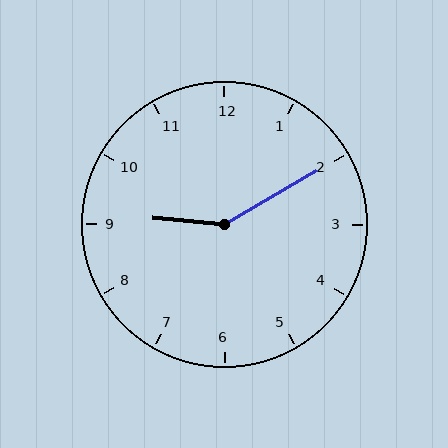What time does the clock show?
9:10.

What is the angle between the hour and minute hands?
Approximately 145 degrees.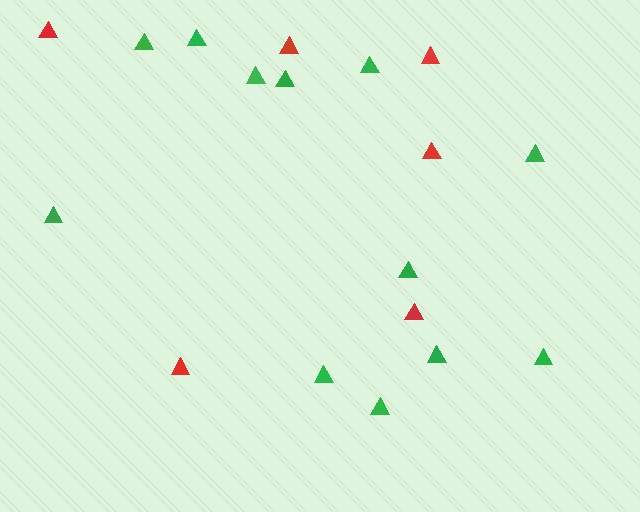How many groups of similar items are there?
There are 2 groups: one group of red triangles (6) and one group of green triangles (12).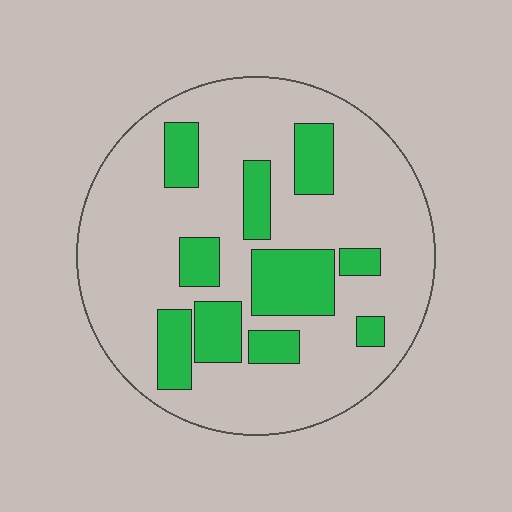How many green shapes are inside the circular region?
10.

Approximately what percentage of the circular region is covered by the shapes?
Approximately 25%.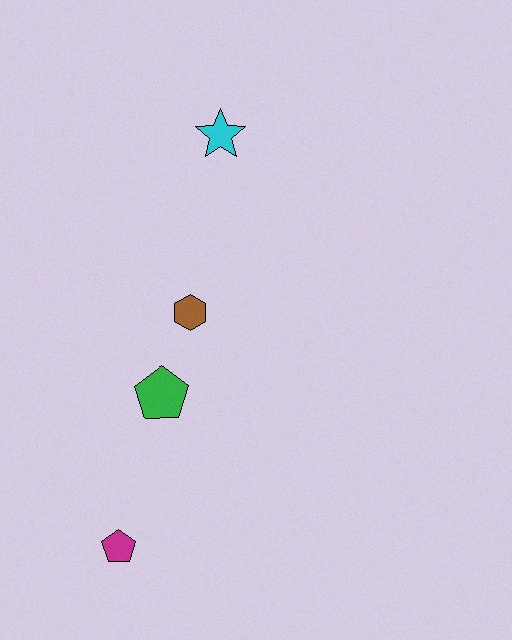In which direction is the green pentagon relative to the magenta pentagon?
The green pentagon is above the magenta pentagon.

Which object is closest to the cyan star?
The brown hexagon is closest to the cyan star.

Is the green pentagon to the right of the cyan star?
No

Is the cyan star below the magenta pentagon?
No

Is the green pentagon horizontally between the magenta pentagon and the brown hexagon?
Yes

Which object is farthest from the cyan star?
The magenta pentagon is farthest from the cyan star.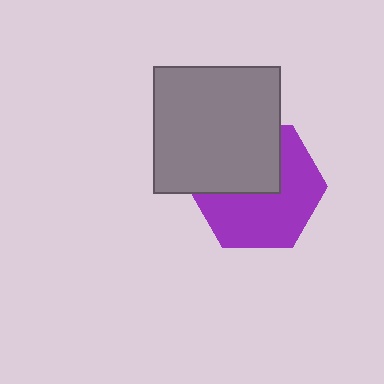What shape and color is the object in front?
The object in front is a gray square.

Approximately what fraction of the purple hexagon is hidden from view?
Roughly 41% of the purple hexagon is hidden behind the gray square.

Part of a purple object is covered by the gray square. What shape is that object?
It is a hexagon.